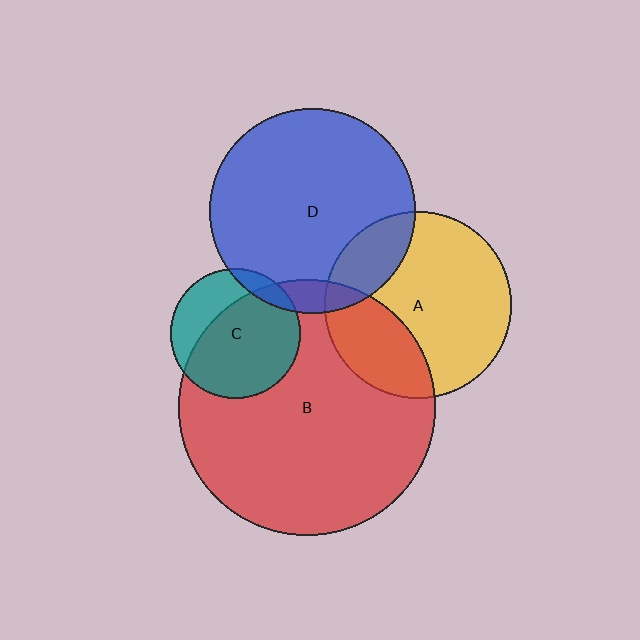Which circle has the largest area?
Circle B (red).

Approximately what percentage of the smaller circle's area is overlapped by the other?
Approximately 20%.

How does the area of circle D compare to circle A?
Approximately 1.2 times.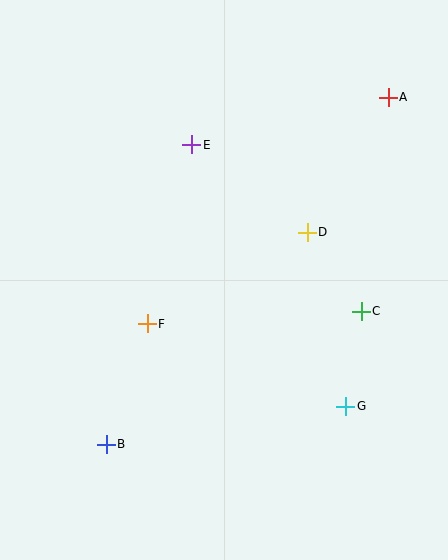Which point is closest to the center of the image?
Point F at (147, 324) is closest to the center.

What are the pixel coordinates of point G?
Point G is at (346, 406).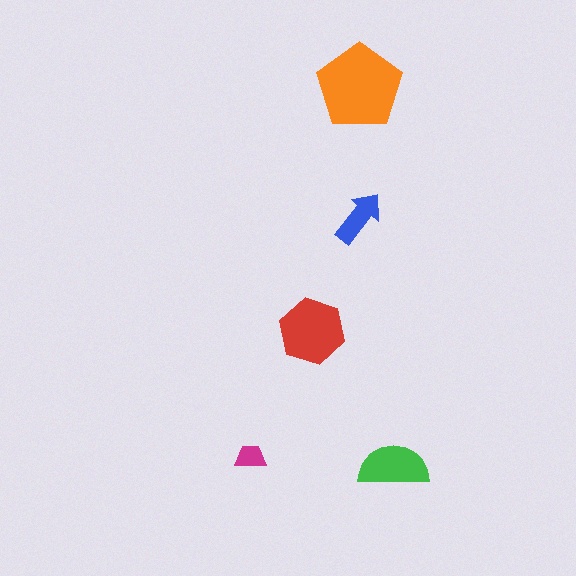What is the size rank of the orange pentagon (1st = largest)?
1st.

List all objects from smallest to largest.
The magenta trapezoid, the blue arrow, the green semicircle, the red hexagon, the orange pentagon.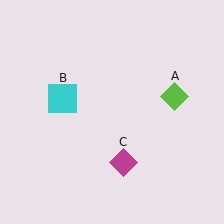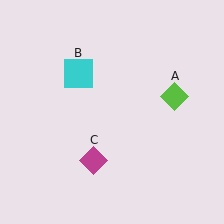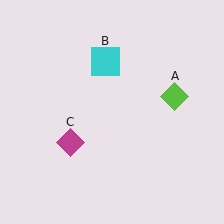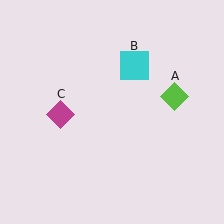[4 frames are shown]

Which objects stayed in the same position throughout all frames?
Lime diamond (object A) remained stationary.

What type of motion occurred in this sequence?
The cyan square (object B), magenta diamond (object C) rotated clockwise around the center of the scene.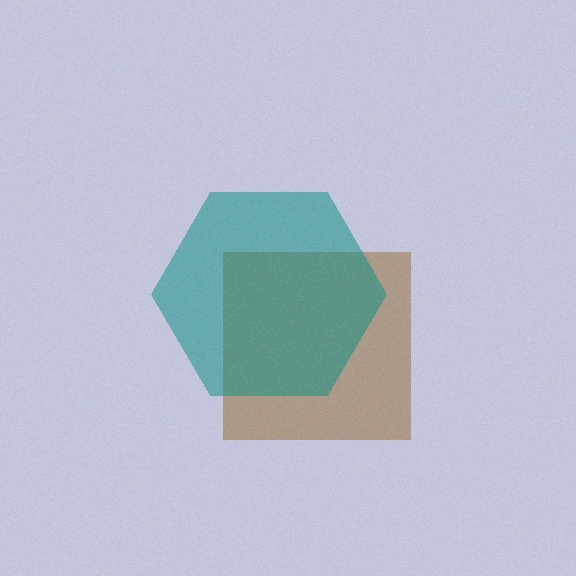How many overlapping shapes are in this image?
There are 2 overlapping shapes in the image.